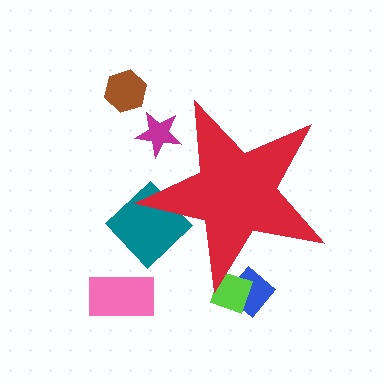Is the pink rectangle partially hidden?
No, the pink rectangle is fully visible.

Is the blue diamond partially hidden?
Yes, the blue diamond is partially hidden behind the red star.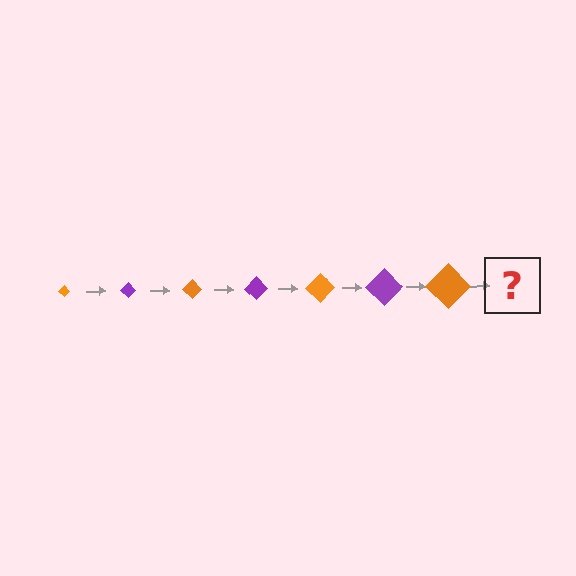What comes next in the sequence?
The next element should be a purple diamond, larger than the previous one.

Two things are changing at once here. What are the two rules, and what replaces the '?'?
The two rules are that the diamond grows larger each step and the color cycles through orange and purple. The '?' should be a purple diamond, larger than the previous one.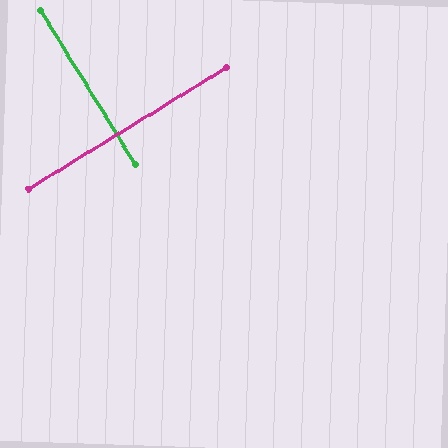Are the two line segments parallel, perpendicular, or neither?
Perpendicular — they meet at approximately 90°.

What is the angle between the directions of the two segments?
Approximately 90 degrees.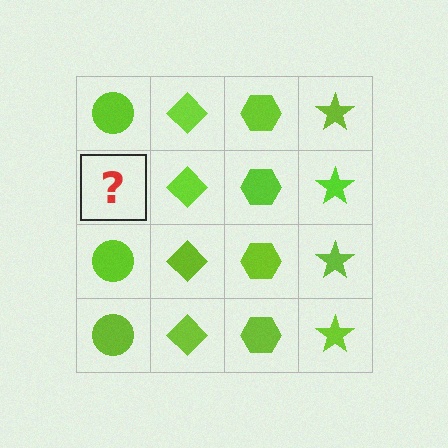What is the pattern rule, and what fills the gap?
The rule is that each column has a consistent shape. The gap should be filled with a lime circle.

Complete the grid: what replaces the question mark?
The question mark should be replaced with a lime circle.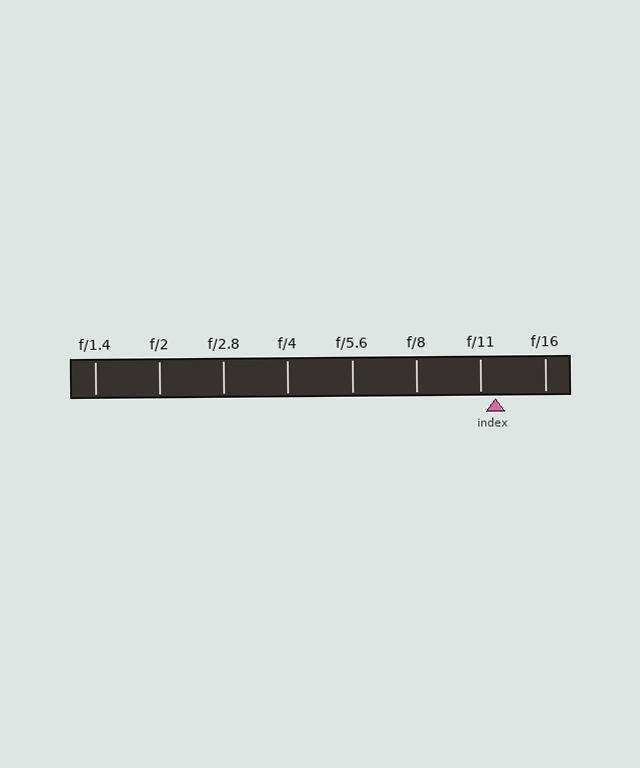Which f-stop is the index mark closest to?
The index mark is closest to f/11.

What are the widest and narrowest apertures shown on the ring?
The widest aperture shown is f/1.4 and the narrowest is f/16.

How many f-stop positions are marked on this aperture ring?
There are 8 f-stop positions marked.